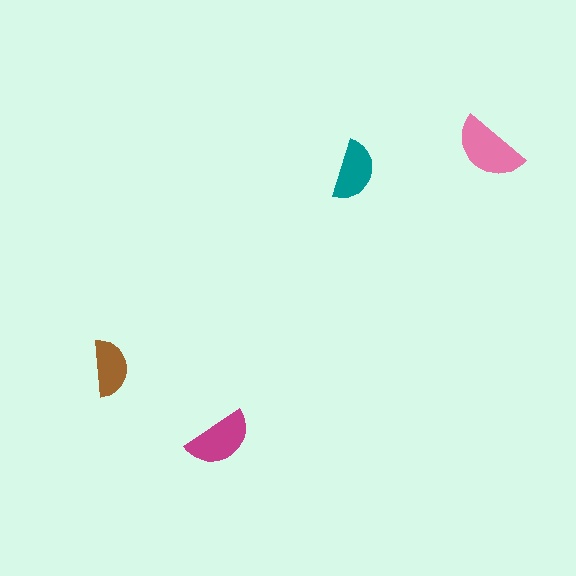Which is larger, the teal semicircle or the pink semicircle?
The pink one.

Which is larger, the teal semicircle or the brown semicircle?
The teal one.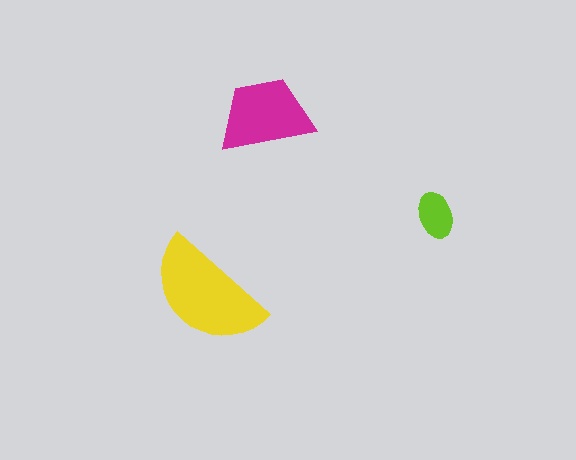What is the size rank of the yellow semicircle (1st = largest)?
1st.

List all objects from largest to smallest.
The yellow semicircle, the magenta trapezoid, the lime ellipse.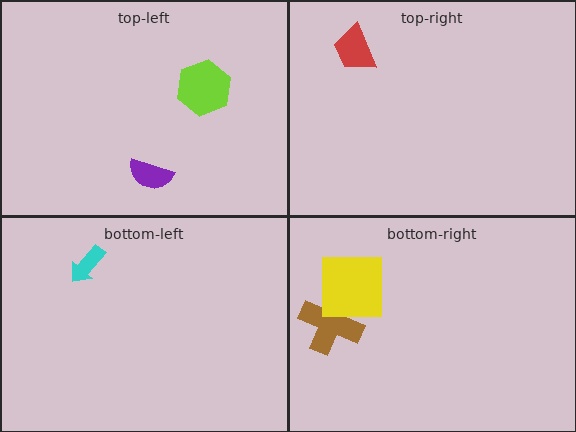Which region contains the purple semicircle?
The top-left region.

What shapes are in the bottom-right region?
The brown cross, the yellow square.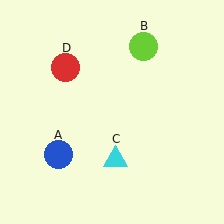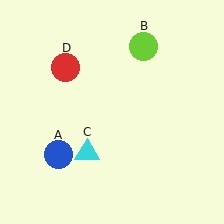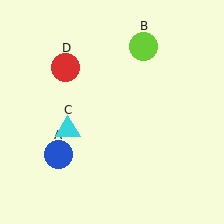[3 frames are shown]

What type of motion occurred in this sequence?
The cyan triangle (object C) rotated clockwise around the center of the scene.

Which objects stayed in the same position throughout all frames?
Blue circle (object A) and lime circle (object B) and red circle (object D) remained stationary.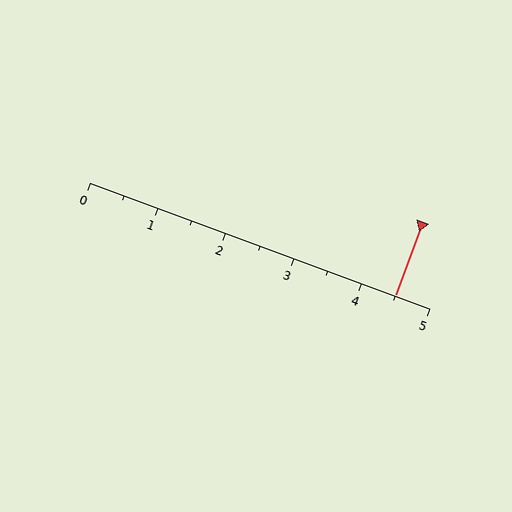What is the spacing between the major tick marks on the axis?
The major ticks are spaced 1 apart.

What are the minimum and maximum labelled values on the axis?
The axis runs from 0 to 5.